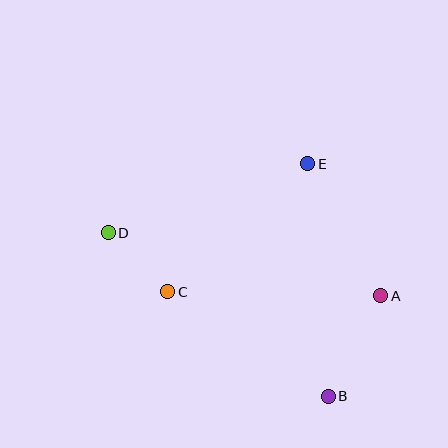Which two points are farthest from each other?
Points A and D are farthest from each other.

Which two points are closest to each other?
Points C and D are closest to each other.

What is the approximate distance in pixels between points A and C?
The distance between A and C is approximately 213 pixels.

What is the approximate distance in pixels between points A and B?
The distance between A and B is approximately 113 pixels.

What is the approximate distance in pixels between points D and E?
The distance between D and E is approximately 211 pixels.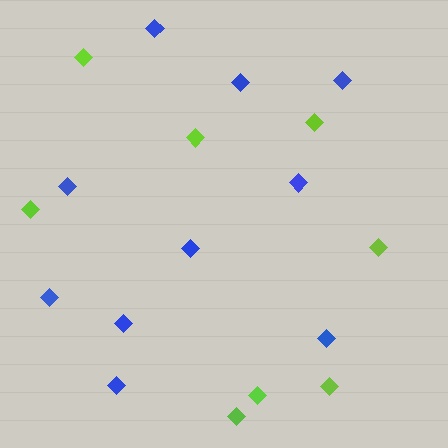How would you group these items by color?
There are 2 groups: one group of blue diamonds (10) and one group of lime diamonds (8).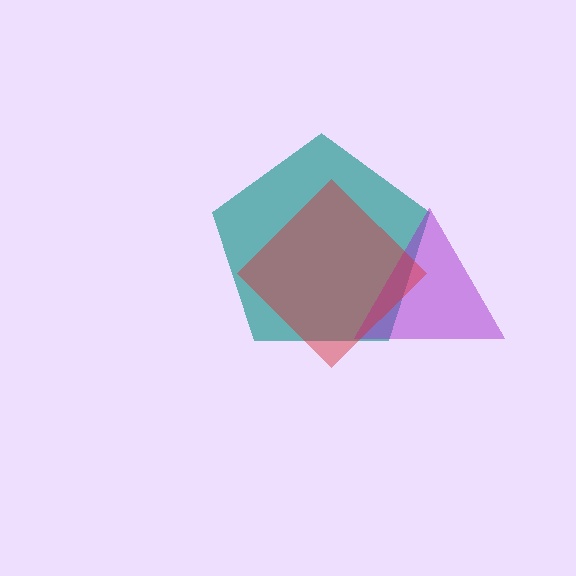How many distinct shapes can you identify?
There are 3 distinct shapes: a teal pentagon, a purple triangle, a red diamond.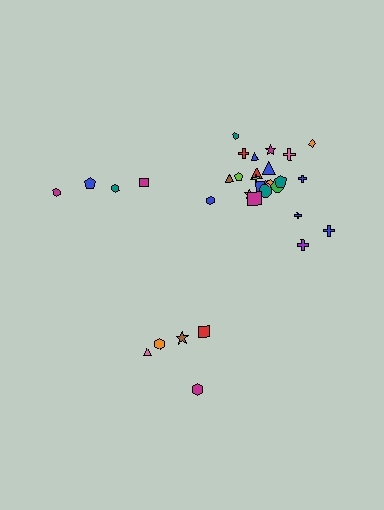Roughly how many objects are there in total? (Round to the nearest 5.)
Roughly 35 objects in total.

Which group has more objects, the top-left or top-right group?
The top-right group.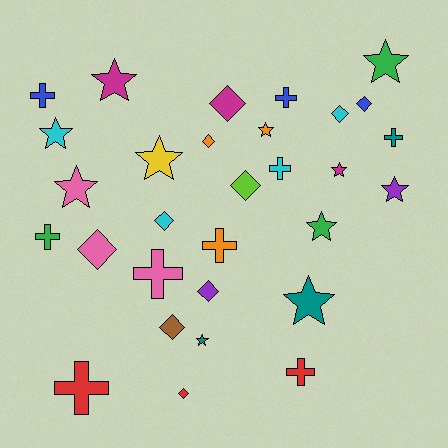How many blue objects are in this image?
There are 3 blue objects.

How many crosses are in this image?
There are 9 crosses.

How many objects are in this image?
There are 30 objects.